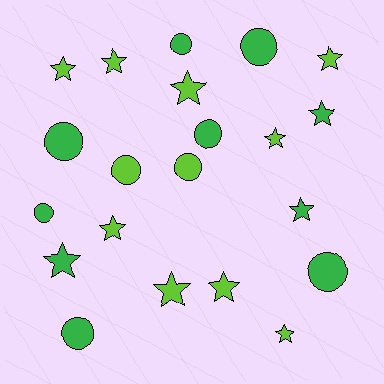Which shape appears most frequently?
Star, with 12 objects.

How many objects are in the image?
There are 21 objects.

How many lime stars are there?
There are 9 lime stars.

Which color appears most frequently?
Lime, with 11 objects.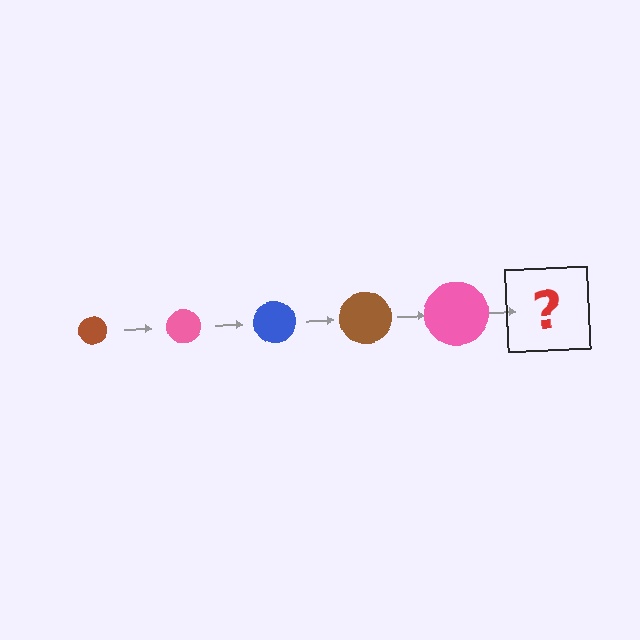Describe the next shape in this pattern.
It should be a blue circle, larger than the previous one.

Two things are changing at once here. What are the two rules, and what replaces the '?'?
The two rules are that the circle grows larger each step and the color cycles through brown, pink, and blue. The '?' should be a blue circle, larger than the previous one.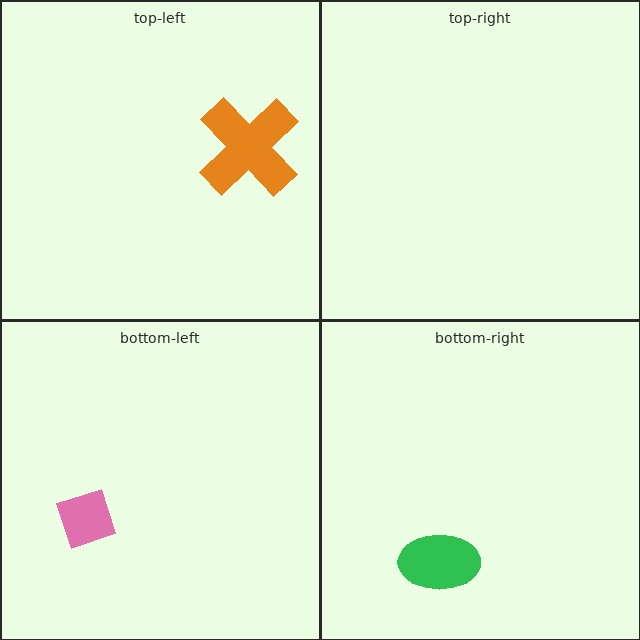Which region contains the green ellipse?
The bottom-right region.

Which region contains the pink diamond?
The bottom-left region.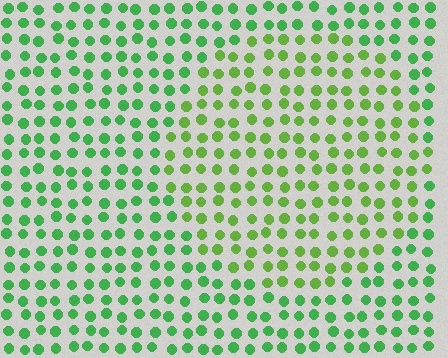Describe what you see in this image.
The image is filled with small green elements in a uniform arrangement. A circle-shaped region is visible where the elements are tinted to a slightly different hue, forming a subtle color boundary.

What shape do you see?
I see a circle.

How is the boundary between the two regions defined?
The boundary is defined purely by a slight shift in hue (about 29 degrees). Spacing, size, and orientation are identical on both sides.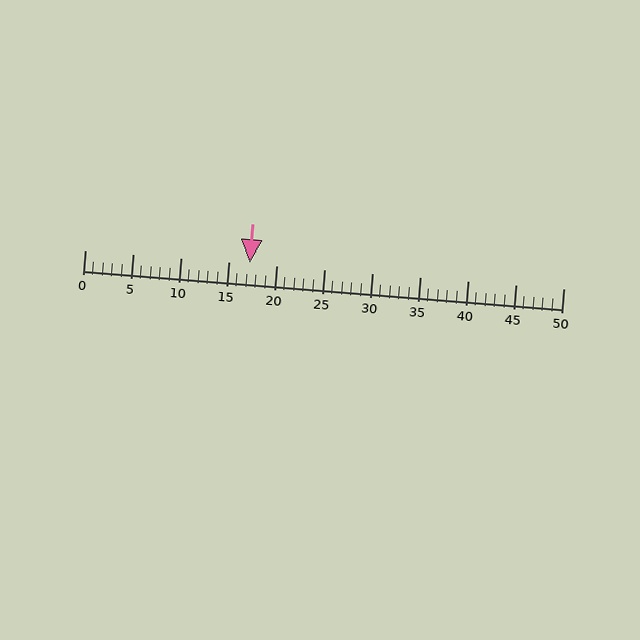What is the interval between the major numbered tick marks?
The major tick marks are spaced 5 units apart.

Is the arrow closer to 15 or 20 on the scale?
The arrow is closer to 15.